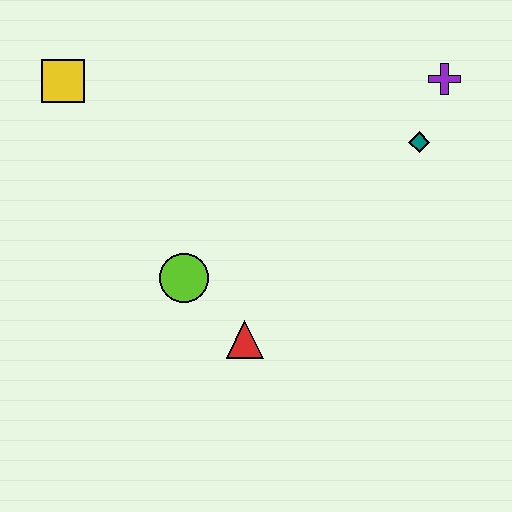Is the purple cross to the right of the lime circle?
Yes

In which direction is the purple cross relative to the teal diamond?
The purple cross is above the teal diamond.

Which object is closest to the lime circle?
The red triangle is closest to the lime circle.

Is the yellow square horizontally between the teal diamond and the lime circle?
No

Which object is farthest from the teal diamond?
The yellow square is farthest from the teal diamond.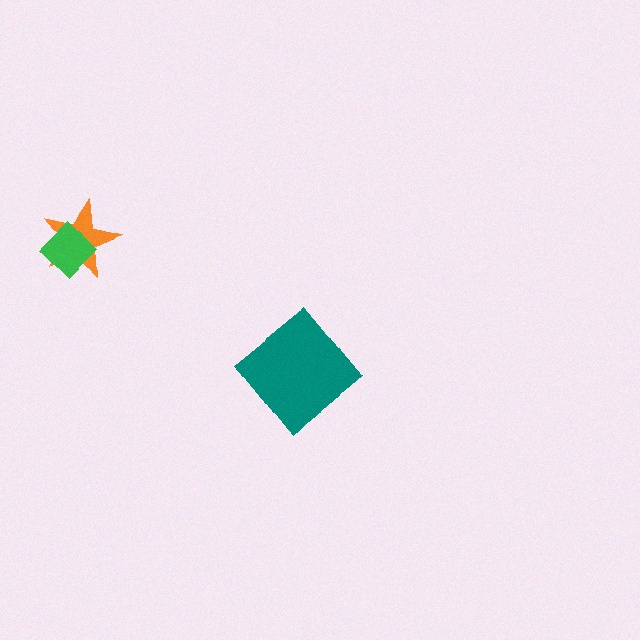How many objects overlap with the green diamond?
1 object overlaps with the green diamond.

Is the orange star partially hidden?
Yes, it is partially covered by another shape.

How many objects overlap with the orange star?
1 object overlaps with the orange star.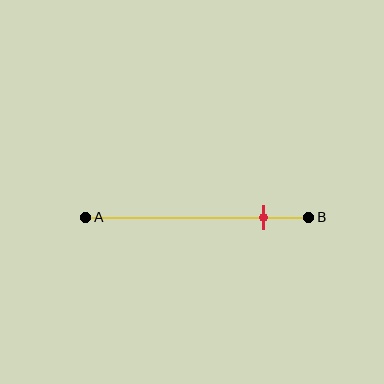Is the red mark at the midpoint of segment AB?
No, the mark is at about 80% from A, not at the 50% midpoint.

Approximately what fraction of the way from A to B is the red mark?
The red mark is approximately 80% of the way from A to B.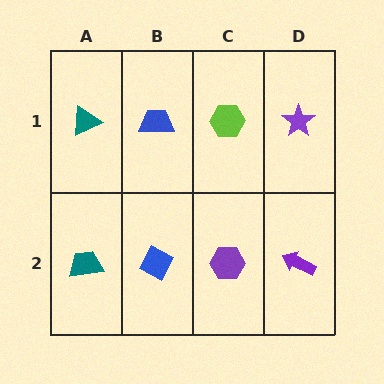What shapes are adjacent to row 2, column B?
A blue trapezoid (row 1, column B), a teal trapezoid (row 2, column A), a purple hexagon (row 2, column C).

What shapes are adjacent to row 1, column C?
A purple hexagon (row 2, column C), a blue trapezoid (row 1, column B), a purple star (row 1, column D).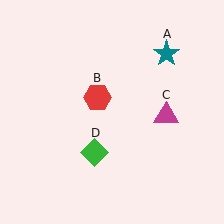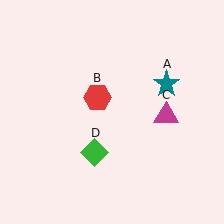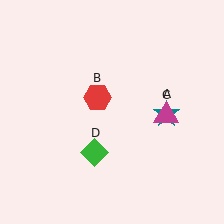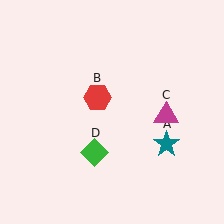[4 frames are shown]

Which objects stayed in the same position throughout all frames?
Red hexagon (object B) and magenta triangle (object C) and green diamond (object D) remained stationary.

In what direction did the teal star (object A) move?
The teal star (object A) moved down.